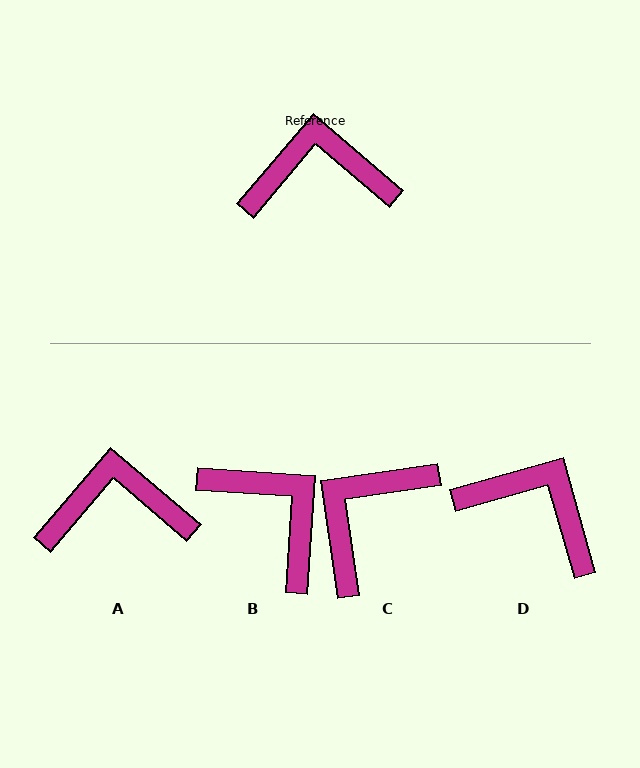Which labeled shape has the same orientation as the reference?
A.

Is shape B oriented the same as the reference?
No, it is off by about 53 degrees.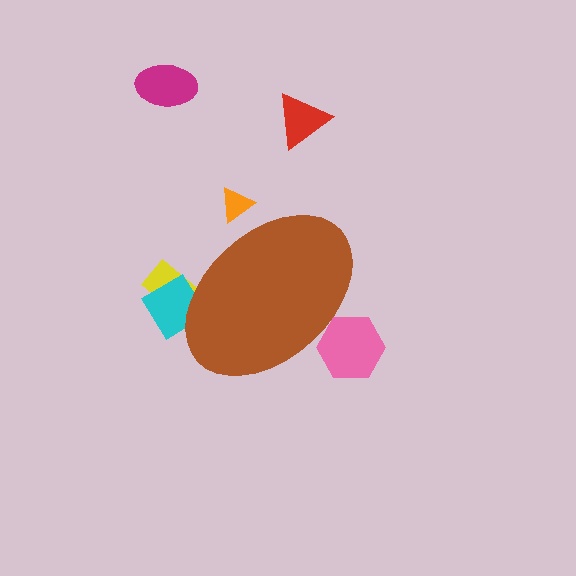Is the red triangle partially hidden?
No, the red triangle is fully visible.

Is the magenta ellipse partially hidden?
No, the magenta ellipse is fully visible.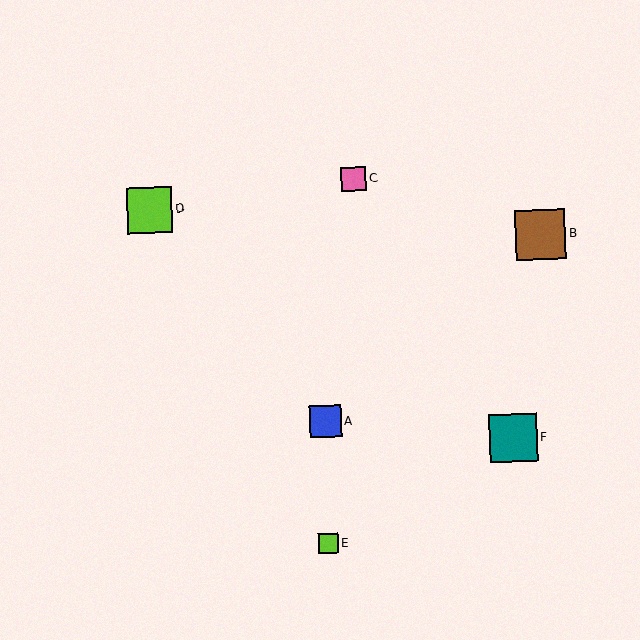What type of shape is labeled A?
Shape A is a blue square.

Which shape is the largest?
The brown square (labeled B) is the largest.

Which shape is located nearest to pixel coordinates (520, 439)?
The teal square (labeled F) at (513, 438) is nearest to that location.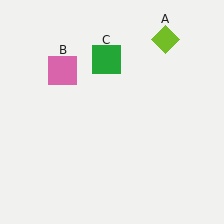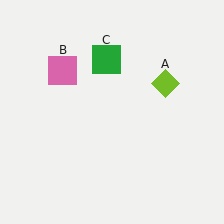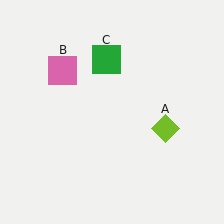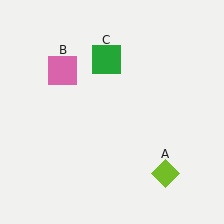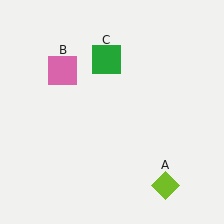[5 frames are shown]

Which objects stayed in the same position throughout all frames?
Pink square (object B) and green square (object C) remained stationary.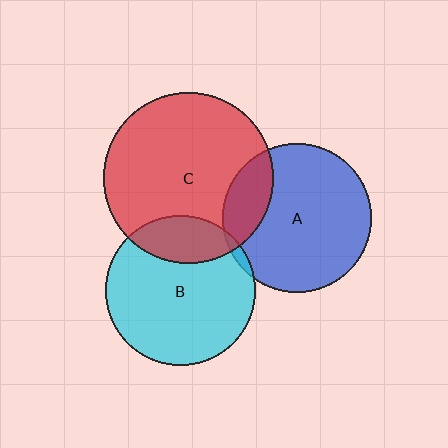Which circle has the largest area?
Circle C (red).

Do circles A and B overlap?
Yes.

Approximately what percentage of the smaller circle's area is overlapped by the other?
Approximately 5%.